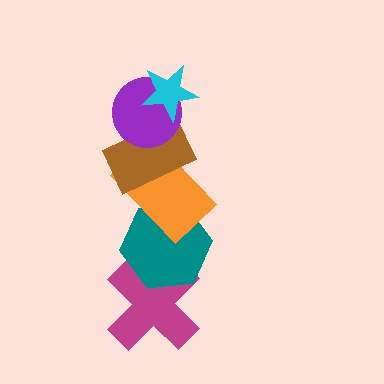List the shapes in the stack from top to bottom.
From top to bottom: the cyan star, the purple circle, the brown rectangle, the orange rectangle, the teal hexagon, the magenta cross.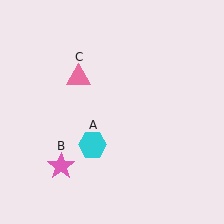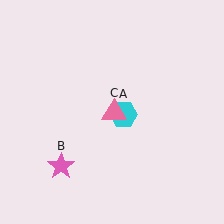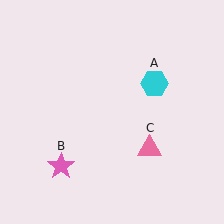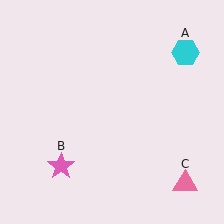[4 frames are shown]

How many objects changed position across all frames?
2 objects changed position: cyan hexagon (object A), pink triangle (object C).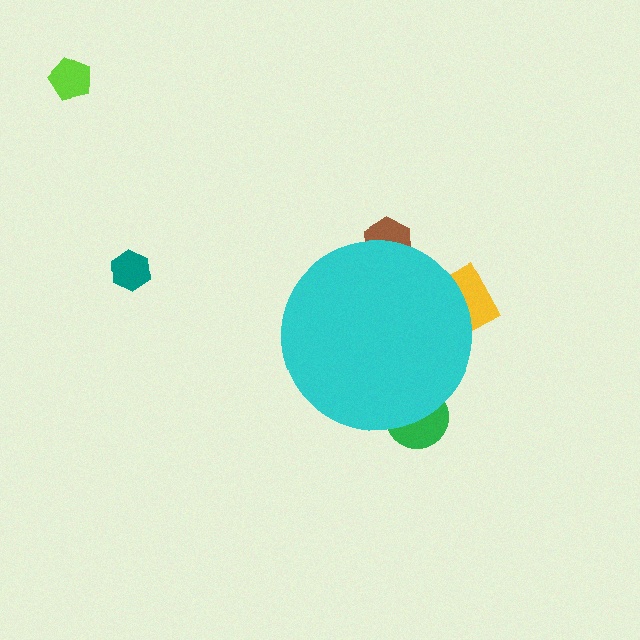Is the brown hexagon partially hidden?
Yes, the brown hexagon is partially hidden behind the cyan circle.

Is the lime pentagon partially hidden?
No, the lime pentagon is fully visible.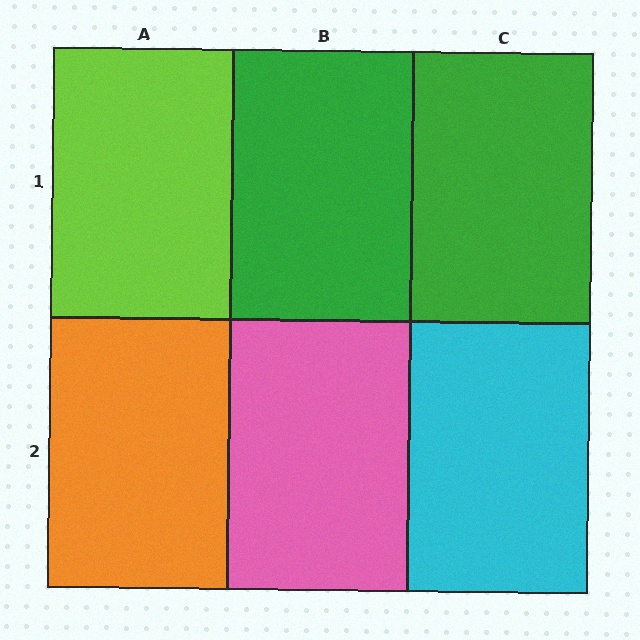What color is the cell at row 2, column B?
Pink.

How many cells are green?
2 cells are green.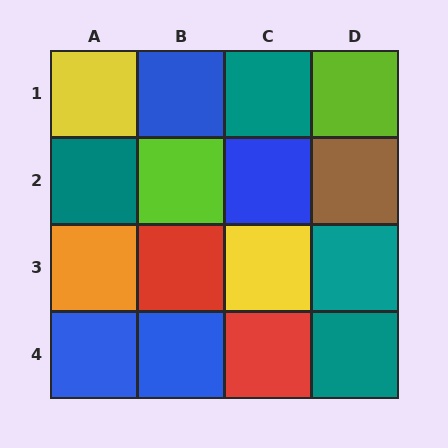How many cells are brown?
1 cell is brown.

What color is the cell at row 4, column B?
Blue.